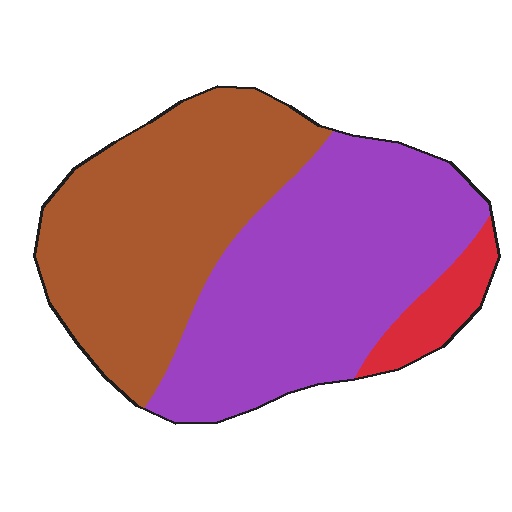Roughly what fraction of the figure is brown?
Brown takes up between a quarter and a half of the figure.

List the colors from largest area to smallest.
From largest to smallest: purple, brown, red.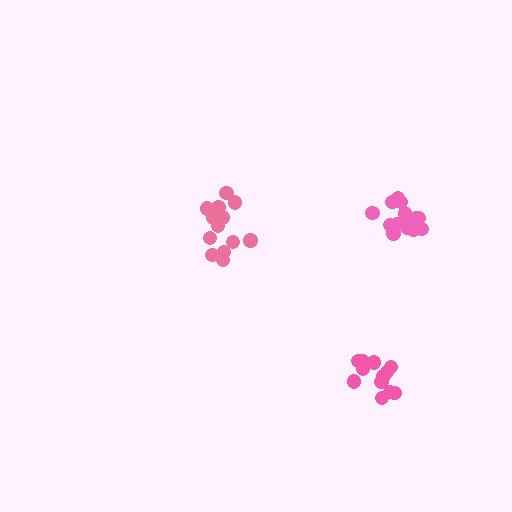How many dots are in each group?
Group 1: 14 dots, Group 2: 12 dots, Group 3: 14 dots (40 total).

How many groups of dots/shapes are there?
There are 3 groups.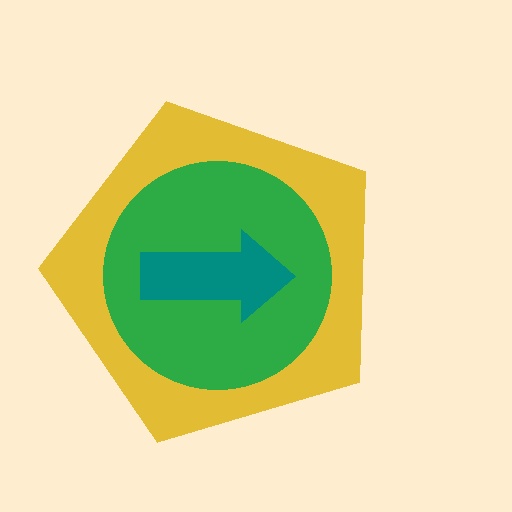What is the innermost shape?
The teal arrow.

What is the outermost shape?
The yellow pentagon.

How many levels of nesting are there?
3.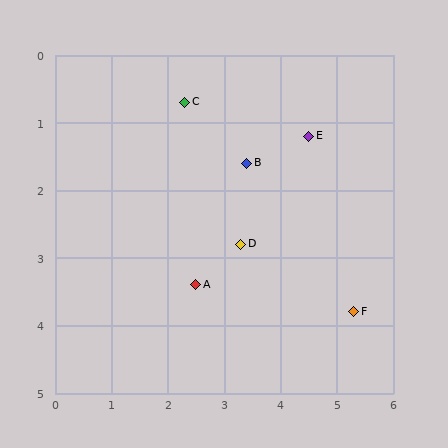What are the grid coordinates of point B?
Point B is at approximately (3.4, 1.6).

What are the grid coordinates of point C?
Point C is at approximately (2.3, 0.7).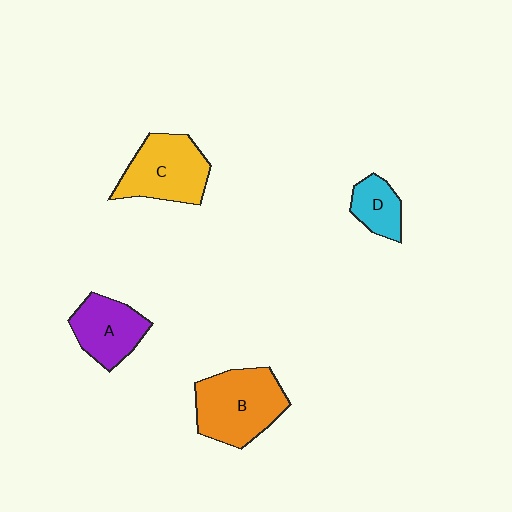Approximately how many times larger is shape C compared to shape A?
Approximately 1.3 times.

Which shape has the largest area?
Shape B (orange).